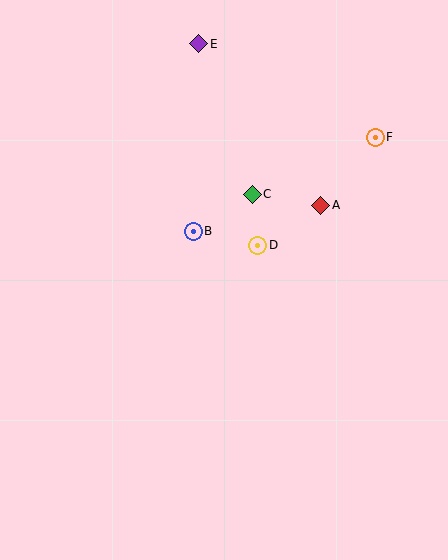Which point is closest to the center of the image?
Point D at (258, 245) is closest to the center.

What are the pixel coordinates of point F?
Point F is at (375, 137).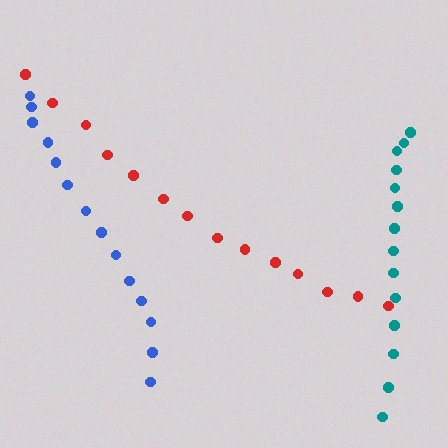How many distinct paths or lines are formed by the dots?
There are 3 distinct paths.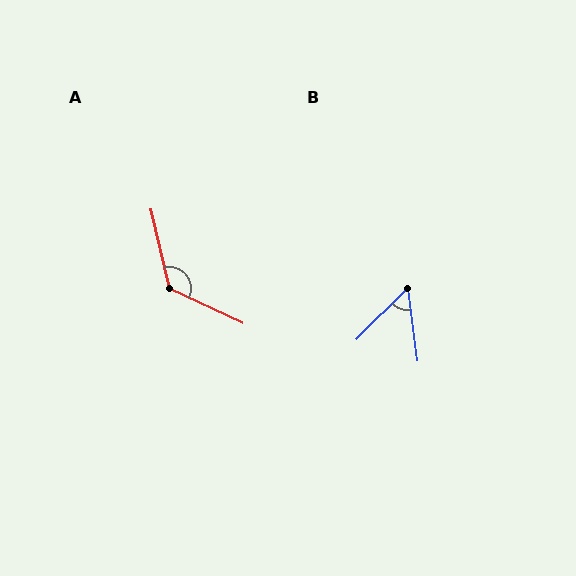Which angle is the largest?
A, at approximately 128 degrees.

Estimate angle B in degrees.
Approximately 52 degrees.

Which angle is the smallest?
B, at approximately 52 degrees.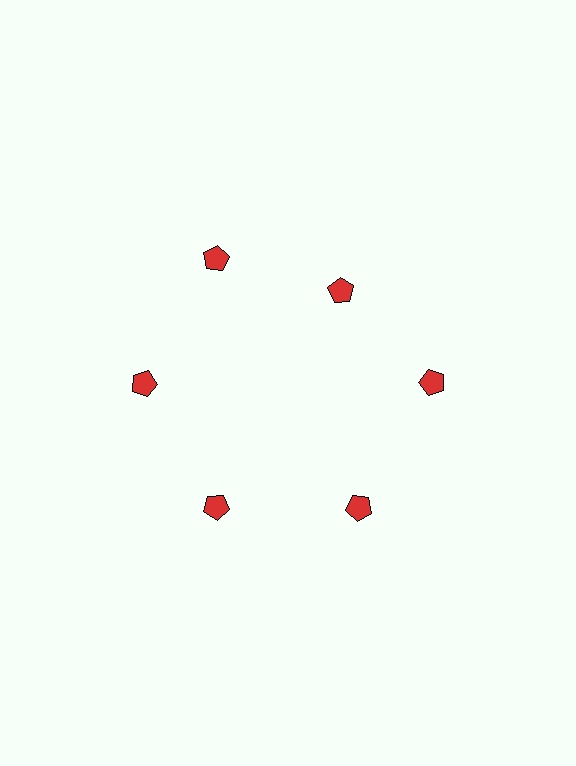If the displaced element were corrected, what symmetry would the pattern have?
It would have 6-fold rotational symmetry — the pattern would map onto itself every 60 degrees.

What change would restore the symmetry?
The symmetry would be restored by moving it outward, back onto the ring so that all 6 pentagons sit at equal angles and equal distance from the center.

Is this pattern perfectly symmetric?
No. The 6 red pentagons are arranged in a ring, but one element near the 1 o'clock position is pulled inward toward the center, breaking the 6-fold rotational symmetry.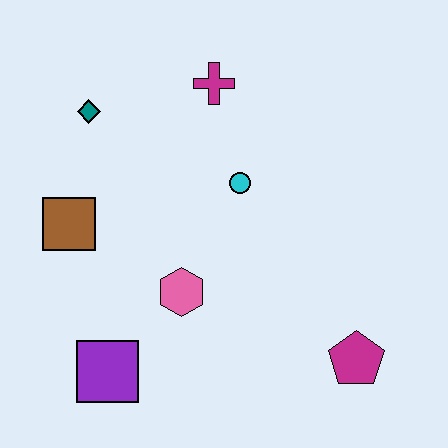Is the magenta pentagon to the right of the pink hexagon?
Yes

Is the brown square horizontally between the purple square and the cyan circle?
No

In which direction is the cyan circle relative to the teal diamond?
The cyan circle is to the right of the teal diamond.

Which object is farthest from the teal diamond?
The magenta pentagon is farthest from the teal diamond.